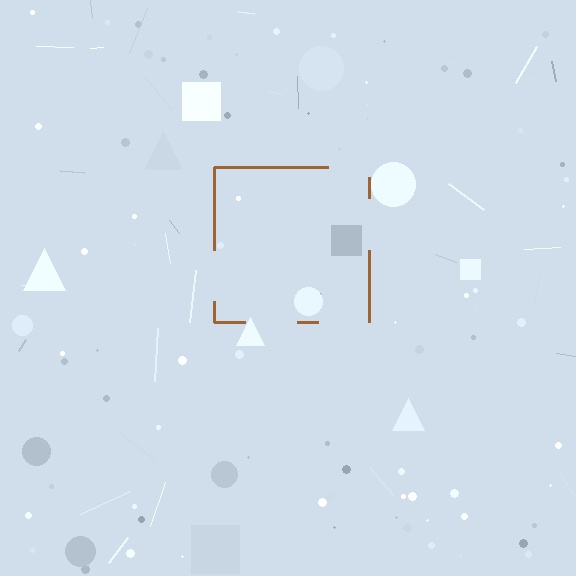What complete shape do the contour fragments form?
The contour fragments form a square.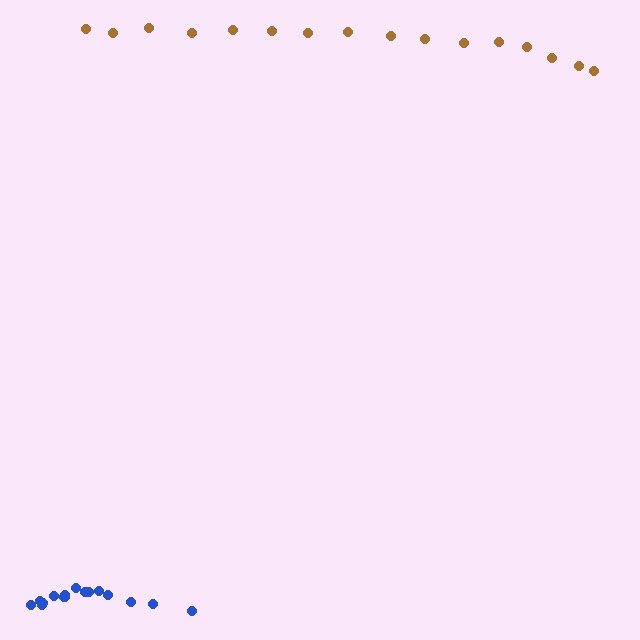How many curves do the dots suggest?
There are 2 distinct paths.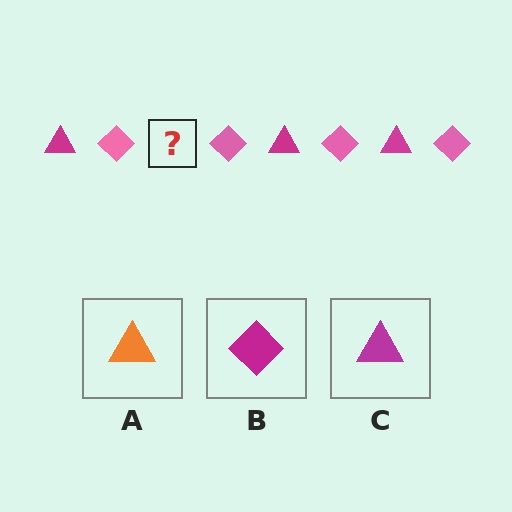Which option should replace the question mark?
Option C.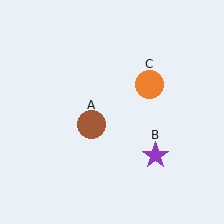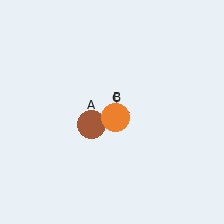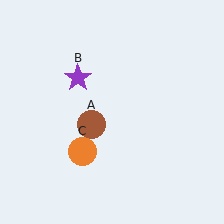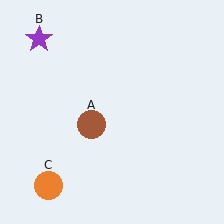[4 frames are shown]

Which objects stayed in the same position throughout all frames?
Brown circle (object A) remained stationary.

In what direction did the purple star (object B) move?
The purple star (object B) moved up and to the left.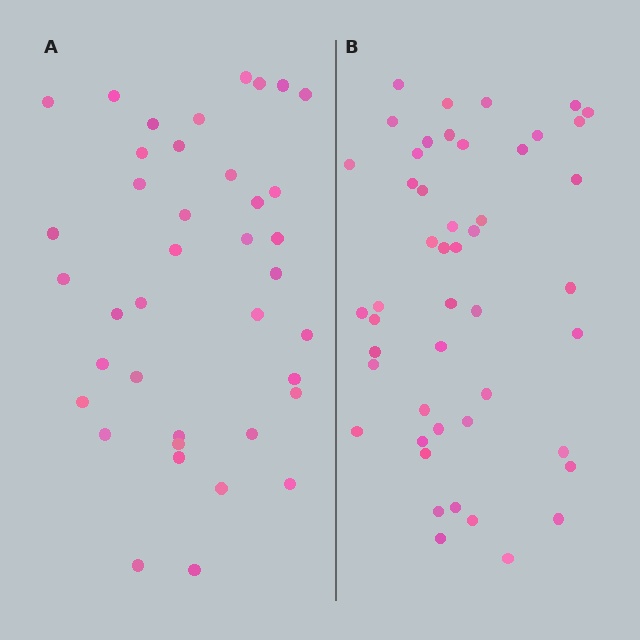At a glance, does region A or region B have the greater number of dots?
Region B (the right region) has more dots.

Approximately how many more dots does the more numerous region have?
Region B has roughly 8 or so more dots than region A.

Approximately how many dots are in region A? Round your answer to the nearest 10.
About 40 dots. (The exact count is 39, which rounds to 40.)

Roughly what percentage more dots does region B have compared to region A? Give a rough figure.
About 25% more.